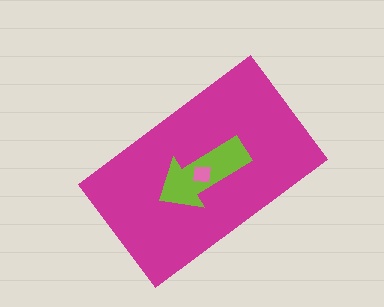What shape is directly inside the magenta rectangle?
The lime arrow.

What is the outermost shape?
The magenta rectangle.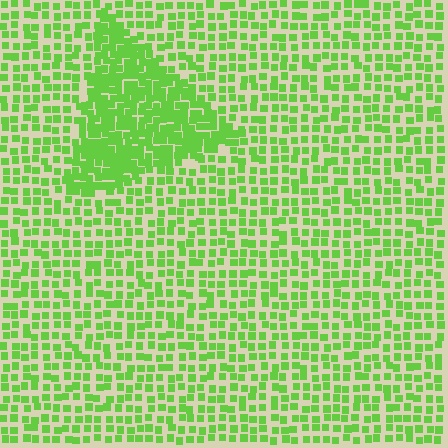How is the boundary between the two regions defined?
The boundary is defined by a change in element density (approximately 2.0x ratio). All elements are the same color, size, and shape.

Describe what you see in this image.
The image contains small lime elements arranged at two different densities. A triangle-shaped region is visible where the elements are more densely packed than the surrounding area.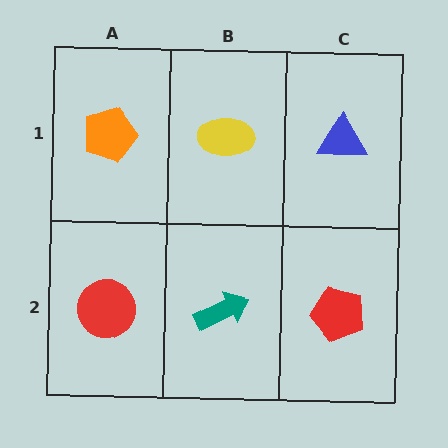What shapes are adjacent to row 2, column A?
An orange pentagon (row 1, column A), a teal arrow (row 2, column B).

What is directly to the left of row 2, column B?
A red circle.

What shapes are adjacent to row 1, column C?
A red pentagon (row 2, column C), a yellow ellipse (row 1, column B).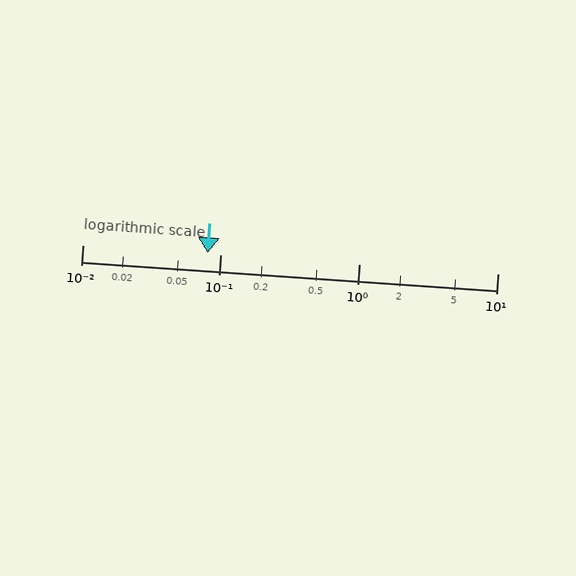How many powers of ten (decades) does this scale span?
The scale spans 3 decades, from 0.01 to 10.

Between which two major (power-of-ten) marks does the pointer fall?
The pointer is between 0.01 and 0.1.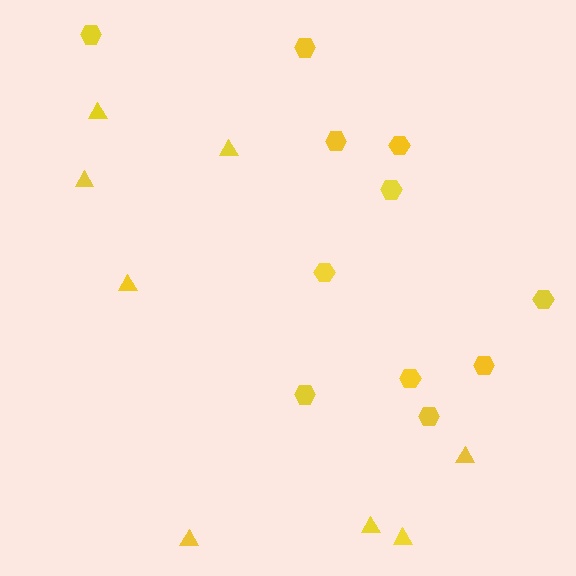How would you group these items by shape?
There are 2 groups: one group of triangles (8) and one group of hexagons (11).